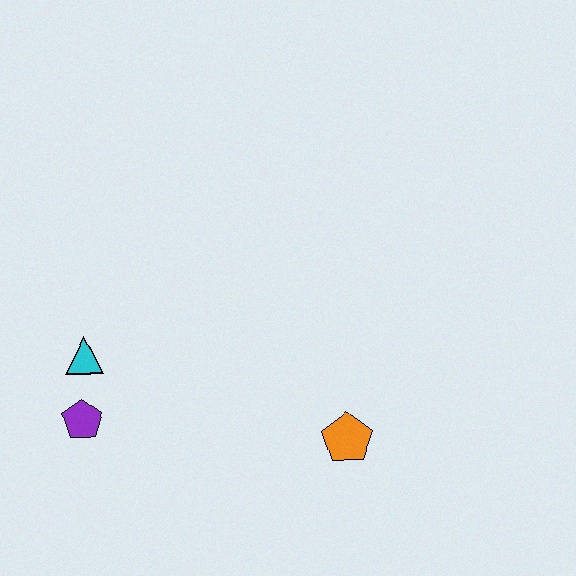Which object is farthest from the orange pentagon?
The cyan triangle is farthest from the orange pentagon.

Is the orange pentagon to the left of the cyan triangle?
No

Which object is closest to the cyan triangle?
The purple pentagon is closest to the cyan triangle.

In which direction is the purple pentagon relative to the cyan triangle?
The purple pentagon is below the cyan triangle.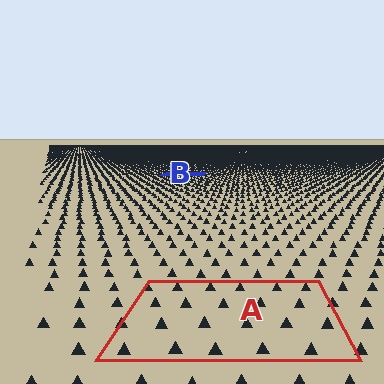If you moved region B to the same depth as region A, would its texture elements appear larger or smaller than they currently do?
They would appear larger. At a closer depth, the same texture elements are projected at a bigger on-screen size.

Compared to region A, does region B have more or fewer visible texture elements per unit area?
Region B has more texture elements per unit area — they are packed more densely because it is farther away.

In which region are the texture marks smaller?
The texture marks are smaller in region B, because it is farther away.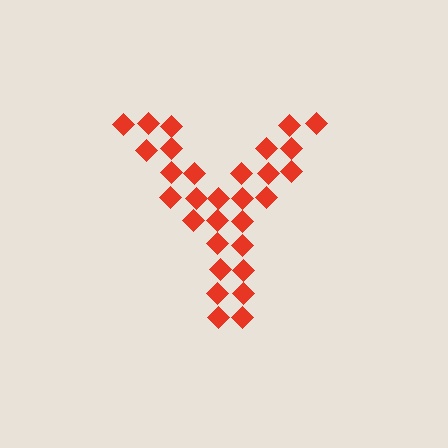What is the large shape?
The large shape is the letter Y.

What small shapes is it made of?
It is made of small diamonds.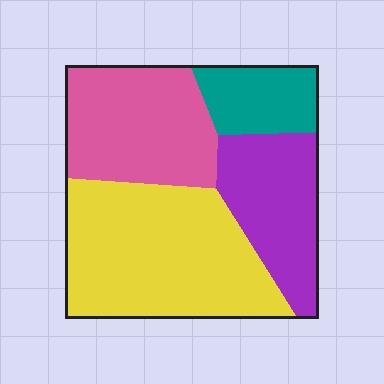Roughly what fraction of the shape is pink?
Pink takes up about one quarter (1/4) of the shape.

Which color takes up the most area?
Yellow, at roughly 40%.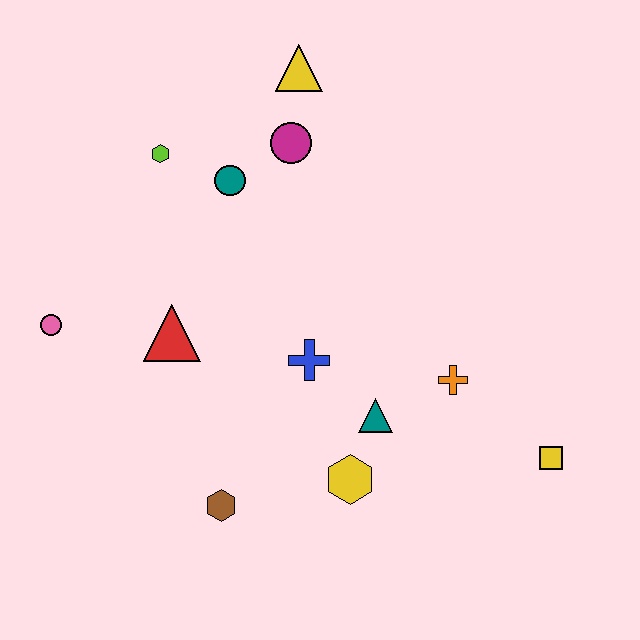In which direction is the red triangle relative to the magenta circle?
The red triangle is below the magenta circle.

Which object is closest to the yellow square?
The orange cross is closest to the yellow square.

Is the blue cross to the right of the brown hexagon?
Yes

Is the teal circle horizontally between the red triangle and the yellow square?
Yes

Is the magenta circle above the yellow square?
Yes